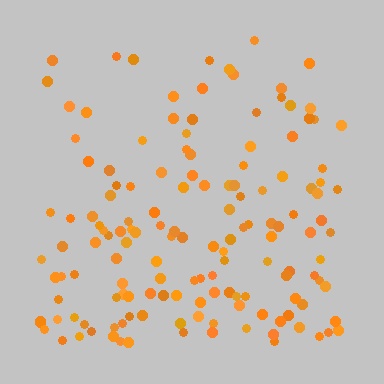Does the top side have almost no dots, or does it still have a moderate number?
Still a moderate number, just noticeably fewer than the bottom.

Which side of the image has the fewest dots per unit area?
The top.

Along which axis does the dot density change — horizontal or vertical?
Vertical.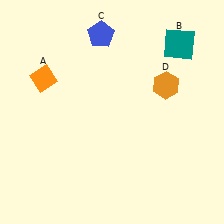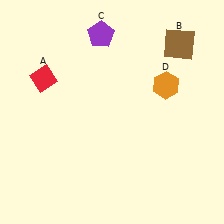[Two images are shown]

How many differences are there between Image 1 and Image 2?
There are 3 differences between the two images.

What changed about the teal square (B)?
In Image 1, B is teal. In Image 2, it changed to brown.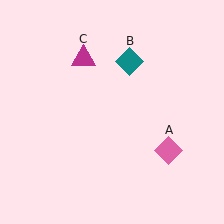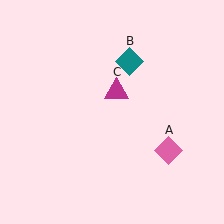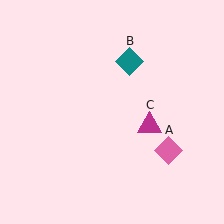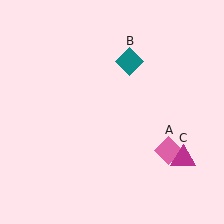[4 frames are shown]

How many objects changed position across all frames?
1 object changed position: magenta triangle (object C).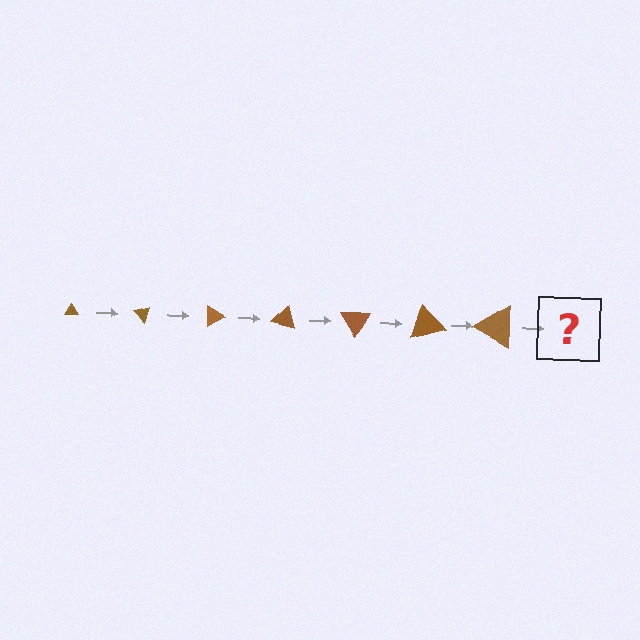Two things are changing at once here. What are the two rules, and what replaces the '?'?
The two rules are that the triangle grows larger each step and it rotates 45 degrees each step. The '?' should be a triangle, larger than the previous one and rotated 315 degrees from the start.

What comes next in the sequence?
The next element should be a triangle, larger than the previous one and rotated 315 degrees from the start.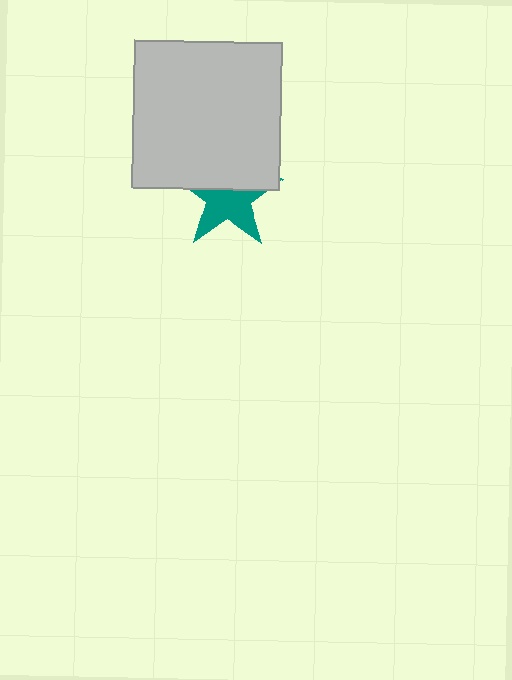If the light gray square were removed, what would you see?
You would see the complete teal star.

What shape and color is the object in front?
The object in front is a light gray square.